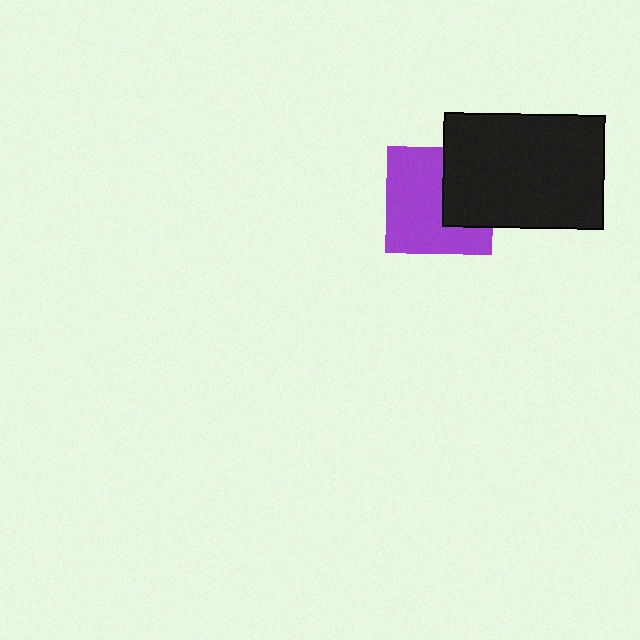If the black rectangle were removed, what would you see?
You would see the complete purple square.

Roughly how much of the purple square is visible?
About half of it is visible (roughly 64%).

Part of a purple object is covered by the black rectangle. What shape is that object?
It is a square.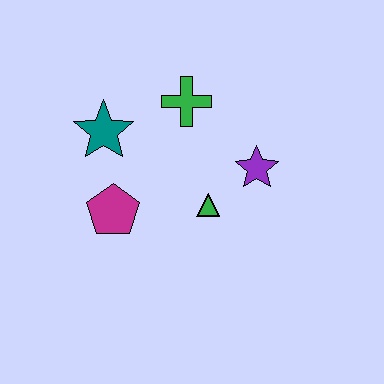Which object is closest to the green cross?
The teal star is closest to the green cross.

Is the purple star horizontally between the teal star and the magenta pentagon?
No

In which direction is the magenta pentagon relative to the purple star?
The magenta pentagon is to the left of the purple star.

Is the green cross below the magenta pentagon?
No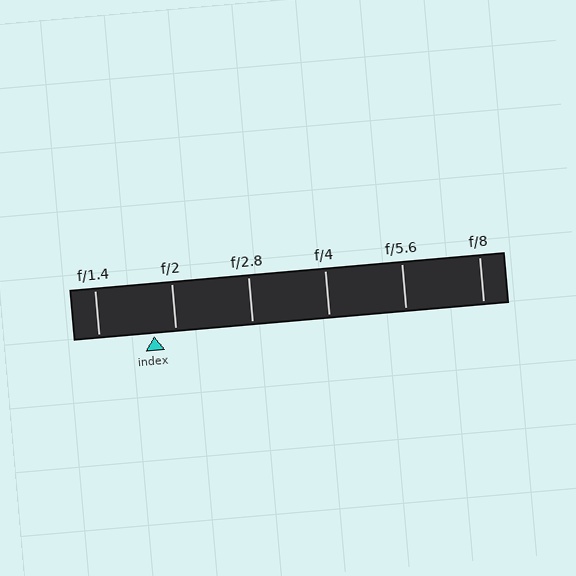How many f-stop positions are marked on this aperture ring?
There are 6 f-stop positions marked.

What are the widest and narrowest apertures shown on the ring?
The widest aperture shown is f/1.4 and the narrowest is f/8.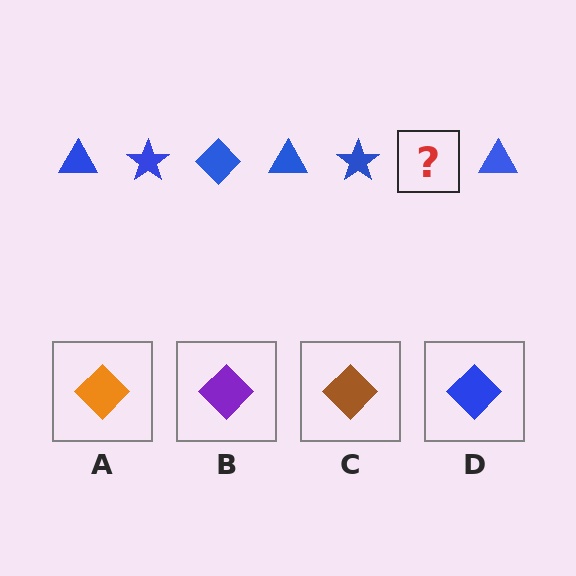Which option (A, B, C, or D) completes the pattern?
D.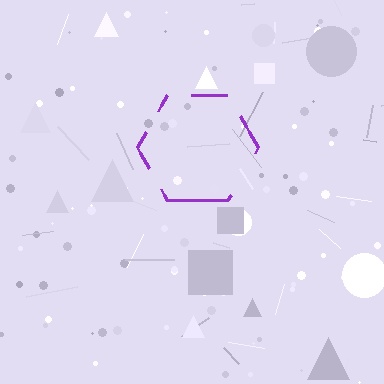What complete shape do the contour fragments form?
The contour fragments form a hexagon.